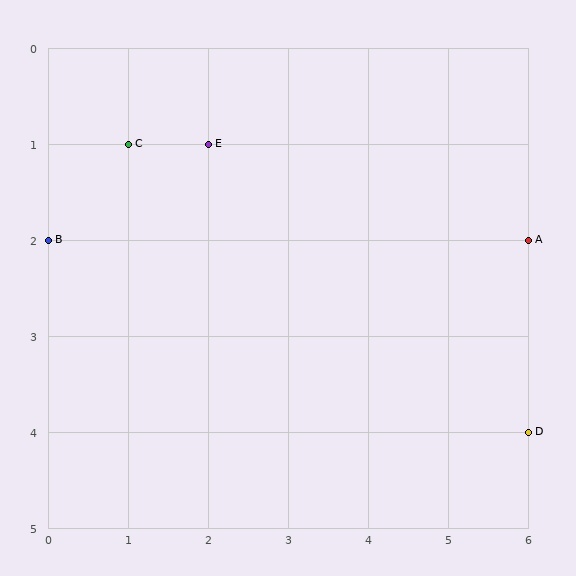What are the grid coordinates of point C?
Point C is at grid coordinates (1, 1).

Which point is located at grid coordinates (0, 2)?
Point B is at (0, 2).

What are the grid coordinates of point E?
Point E is at grid coordinates (2, 1).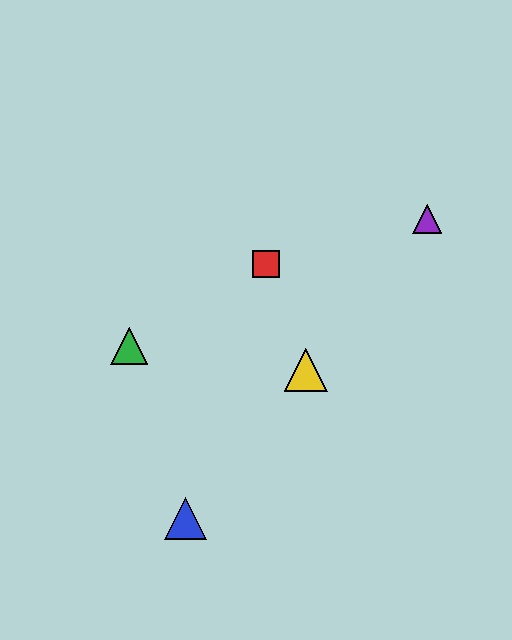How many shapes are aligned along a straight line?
3 shapes (the blue triangle, the yellow triangle, the purple triangle) are aligned along a straight line.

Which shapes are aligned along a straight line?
The blue triangle, the yellow triangle, the purple triangle are aligned along a straight line.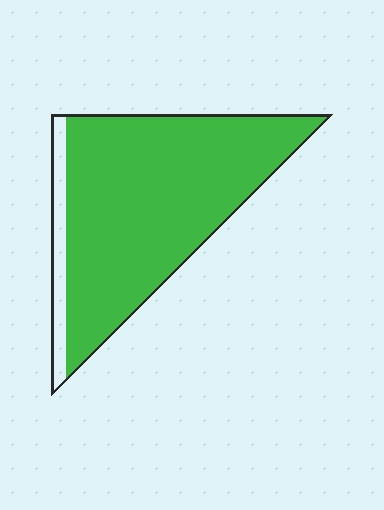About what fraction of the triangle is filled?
About nine tenths (9/10).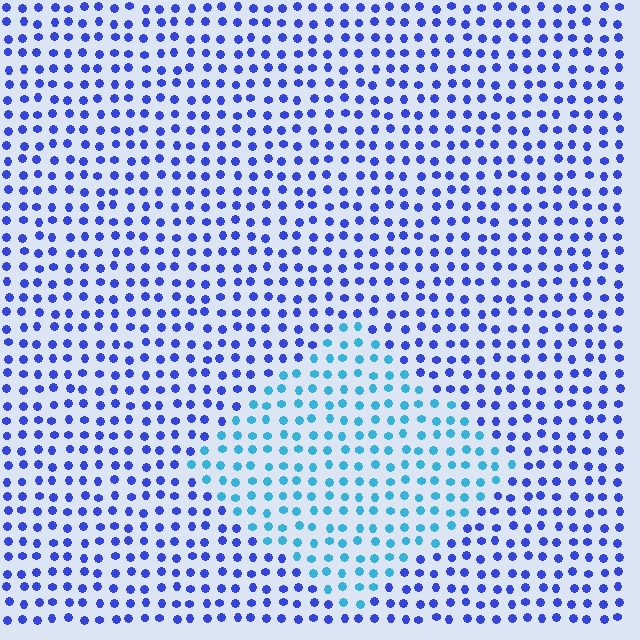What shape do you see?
I see a diamond.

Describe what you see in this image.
The image is filled with small blue elements in a uniform arrangement. A diamond-shaped region is visible where the elements are tinted to a slightly different hue, forming a subtle color boundary.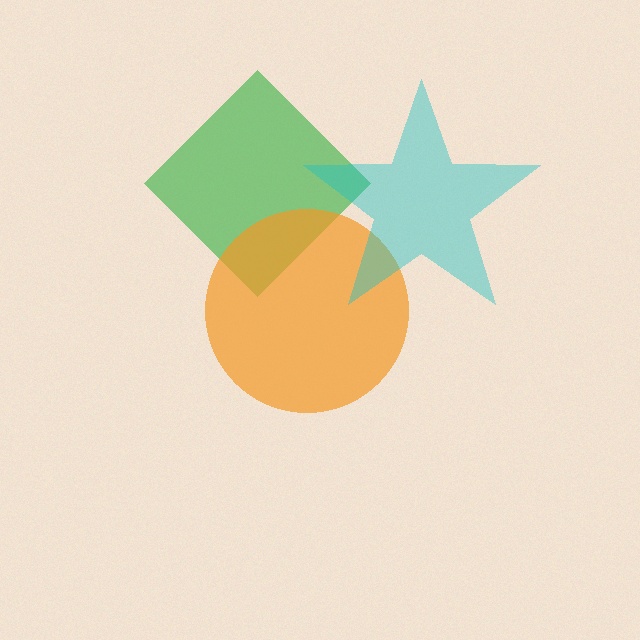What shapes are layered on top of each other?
The layered shapes are: a green diamond, an orange circle, a cyan star.